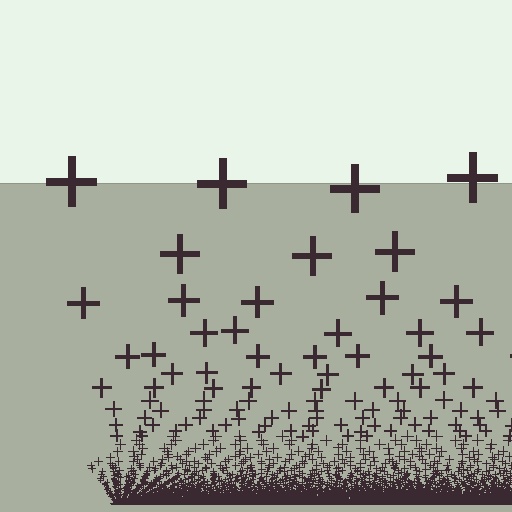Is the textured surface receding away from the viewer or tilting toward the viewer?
The surface appears to tilt toward the viewer. Texture elements get larger and sparser toward the top.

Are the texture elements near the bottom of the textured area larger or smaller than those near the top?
Smaller. The gradient is inverted — elements near the bottom are smaller and denser.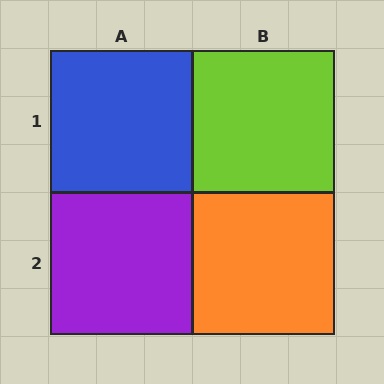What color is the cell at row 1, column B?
Lime.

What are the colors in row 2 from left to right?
Purple, orange.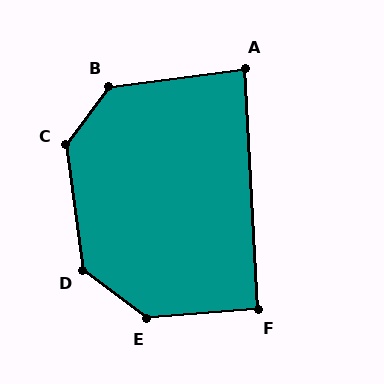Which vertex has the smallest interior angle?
A, at approximately 86 degrees.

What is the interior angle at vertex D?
Approximately 135 degrees (obtuse).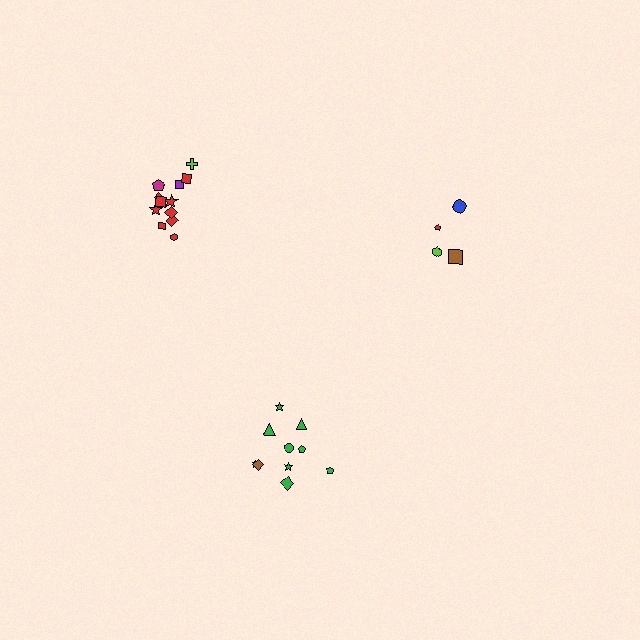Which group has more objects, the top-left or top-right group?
The top-left group.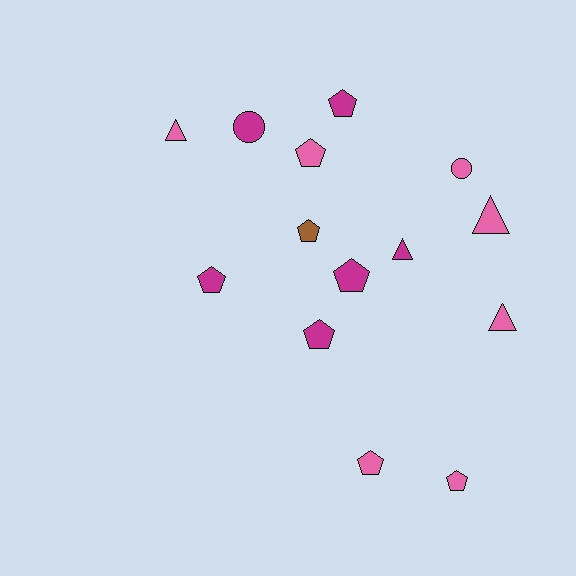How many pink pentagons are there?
There are 3 pink pentagons.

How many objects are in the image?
There are 14 objects.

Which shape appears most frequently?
Pentagon, with 8 objects.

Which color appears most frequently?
Pink, with 7 objects.